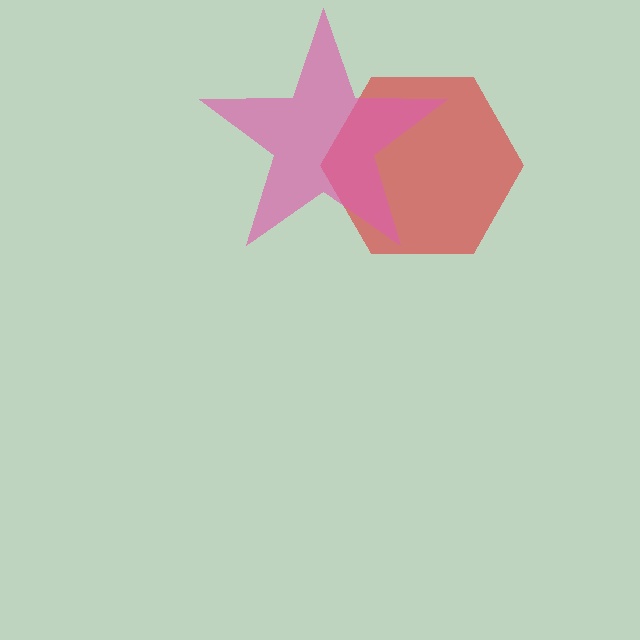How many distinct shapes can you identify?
There are 2 distinct shapes: a red hexagon, a pink star.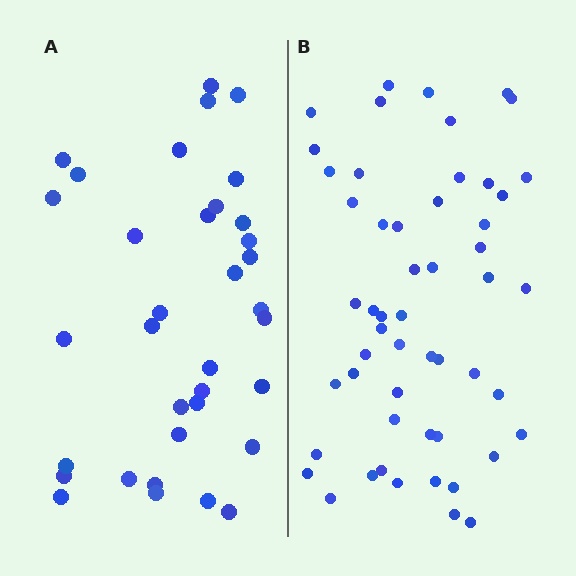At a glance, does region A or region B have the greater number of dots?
Region B (the right region) has more dots.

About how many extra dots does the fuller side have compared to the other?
Region B has approximately 20 more dots than region A.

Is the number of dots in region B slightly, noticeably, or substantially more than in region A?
Region B has substantially more. The ratio is roughly 1.5 to 1.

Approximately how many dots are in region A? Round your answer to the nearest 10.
About 40 dots. (The exact count is 35, which rounds to 40.)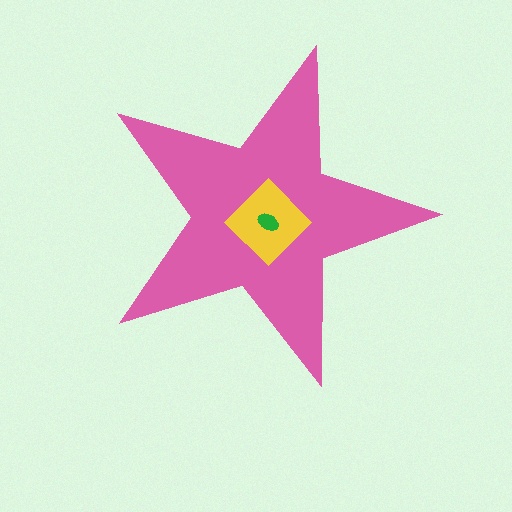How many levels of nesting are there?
3.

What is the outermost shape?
The pink star.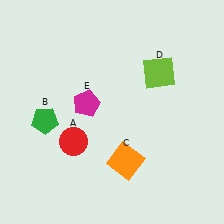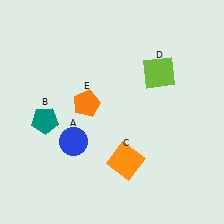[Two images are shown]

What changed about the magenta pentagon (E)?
In Image 1, E is magenta. In Image 2, it changed to orange.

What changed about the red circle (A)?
In Image 1, A is red. In Image 2, it changed to blue.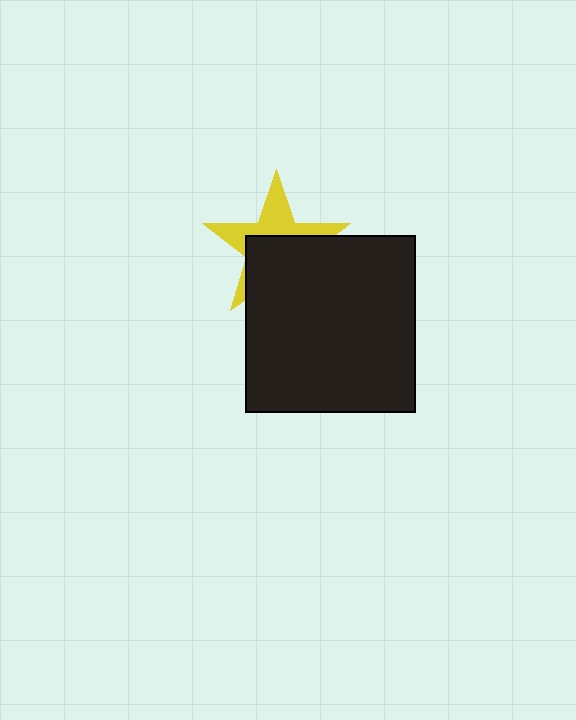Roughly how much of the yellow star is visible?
About half of it is visible (roughly 45%).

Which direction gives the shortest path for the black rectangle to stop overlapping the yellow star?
Moving down gives the shortest separation.